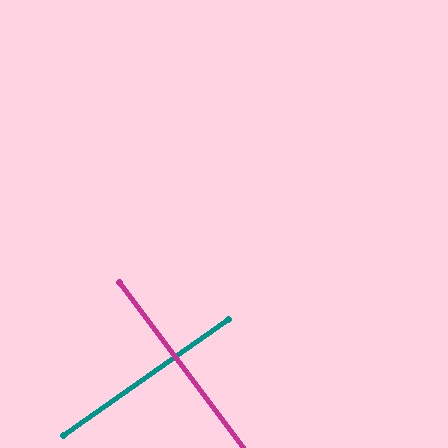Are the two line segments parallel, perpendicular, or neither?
Perpendicular — they meet at approximately 88°.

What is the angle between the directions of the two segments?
Approximately 88 degrees.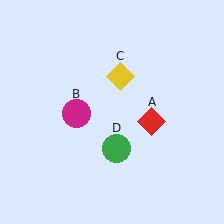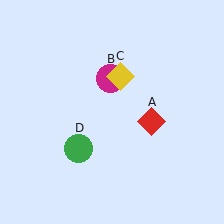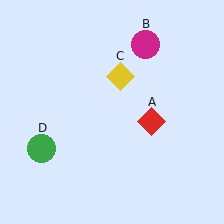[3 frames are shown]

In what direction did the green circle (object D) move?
The green circle (object D) moved left.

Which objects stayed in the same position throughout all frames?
Red diamond (object A) and yellow diamond (object C) remained stationary.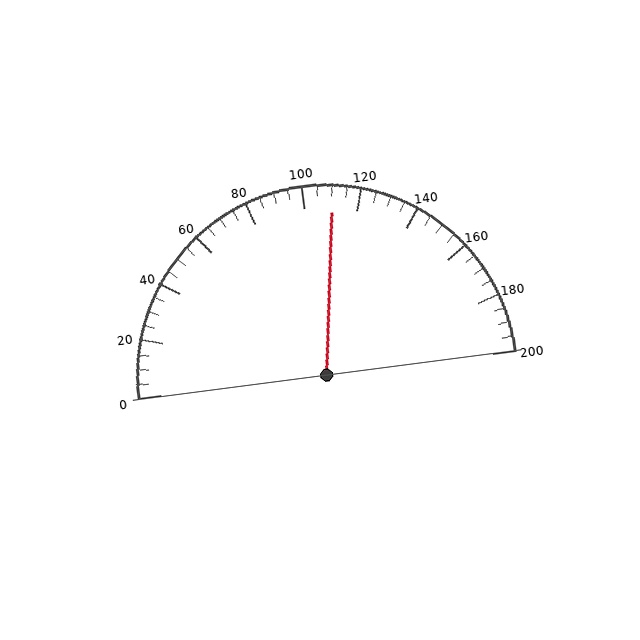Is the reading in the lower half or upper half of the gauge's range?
The reading is in the upper half of the range (0 to 200).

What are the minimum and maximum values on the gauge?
The gauge ranges from 0 to 200.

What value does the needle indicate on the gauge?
The needle indicates approximately 110.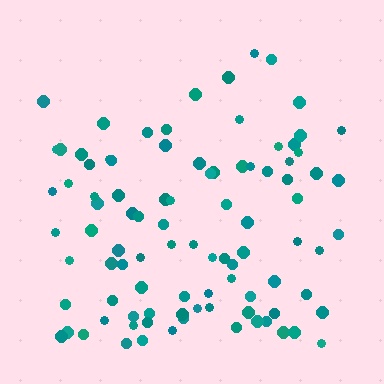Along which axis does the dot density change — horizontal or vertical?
Vertical.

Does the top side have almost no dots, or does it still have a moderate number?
Still a moderate number, just noticeably fewer than the bottom.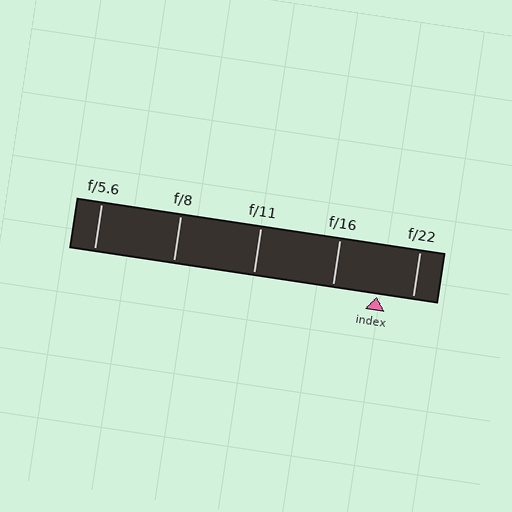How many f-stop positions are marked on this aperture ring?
There are 5 f-stop positions marked.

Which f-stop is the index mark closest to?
The index mark is closest to f/22.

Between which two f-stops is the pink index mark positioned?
The index mark is between f/16 and f/22.